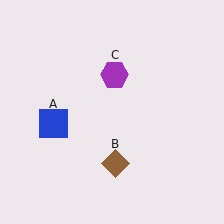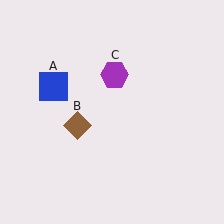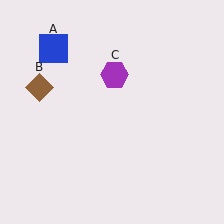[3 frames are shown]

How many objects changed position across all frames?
2 objects changed position: blue square (object A), brown diamond (object B).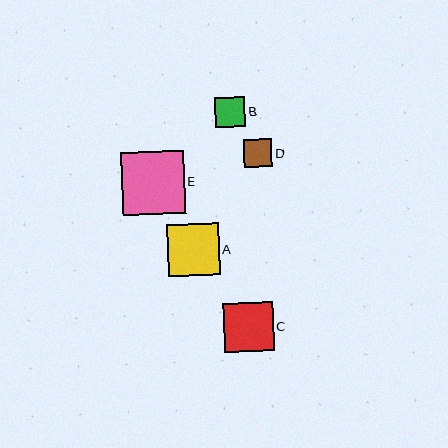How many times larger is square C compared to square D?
Square C is approximately 1.8 times the size of square D.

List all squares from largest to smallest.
From largest to smallest: E, A, C, B, D.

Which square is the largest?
Square E is the largest with a size of approximately 63 pixels.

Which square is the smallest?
Square D is the smallest with a size of approximately 28 pixels.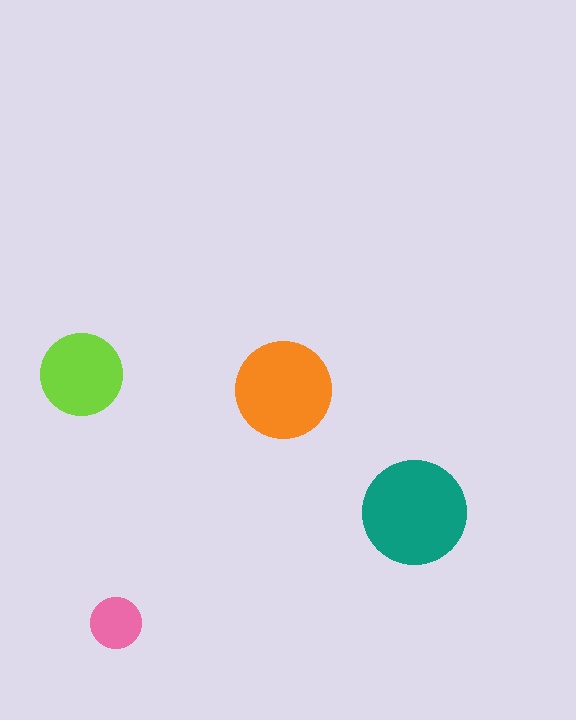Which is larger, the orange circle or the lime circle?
The orange one.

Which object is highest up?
The lime circle is topmost.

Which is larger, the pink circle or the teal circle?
The teal one.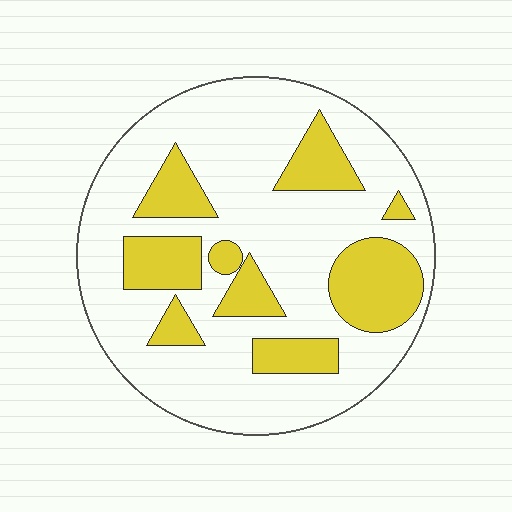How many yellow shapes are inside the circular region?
9.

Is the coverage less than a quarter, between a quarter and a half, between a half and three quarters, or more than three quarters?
Between a quarter and a half.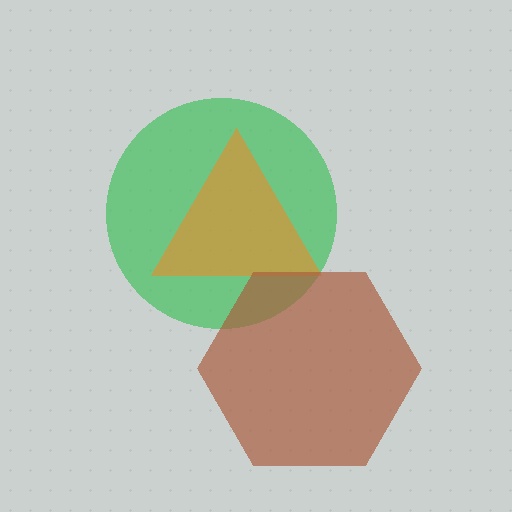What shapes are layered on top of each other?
The layered shapes are: a green circle, an orange triangle, a brown hexagon.